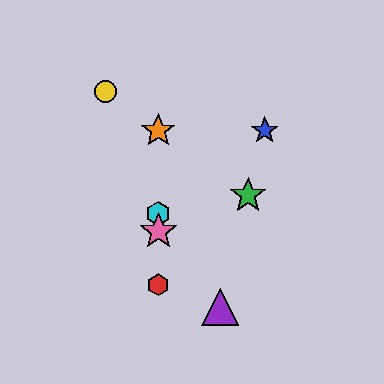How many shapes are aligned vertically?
4 shapes (the red hexagon, the orange star, the cyan hexagon, the pink star) are aligned vertically.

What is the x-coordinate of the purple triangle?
The purple triangle is at x≈220.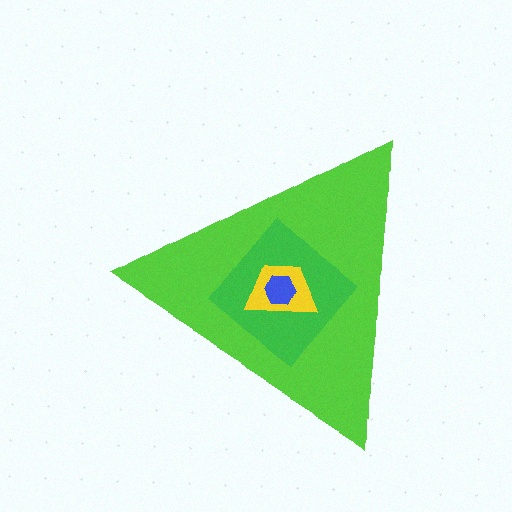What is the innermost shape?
The blue hexagon.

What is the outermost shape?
The lime triangle.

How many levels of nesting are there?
4.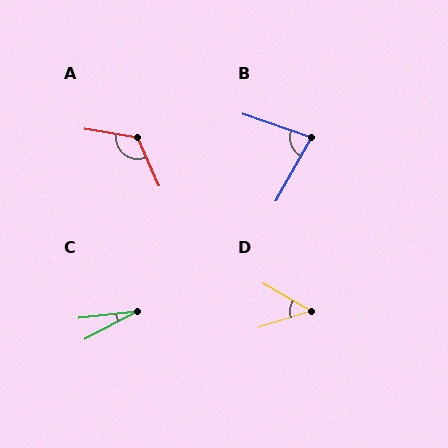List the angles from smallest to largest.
C (21°), D (47°), B (79°), A (123°).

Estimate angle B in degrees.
Approximately 79 degrees.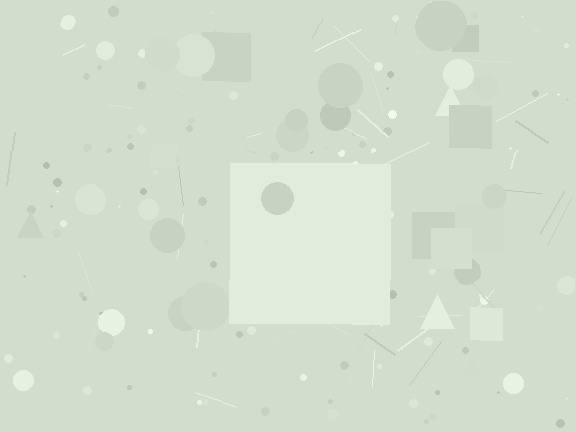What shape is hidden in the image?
A square is hidden in the image.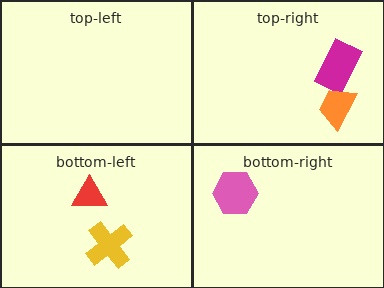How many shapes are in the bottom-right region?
1.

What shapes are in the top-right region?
The magenta rectangle, the orange trapezoid.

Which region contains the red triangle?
The bottom-left region.